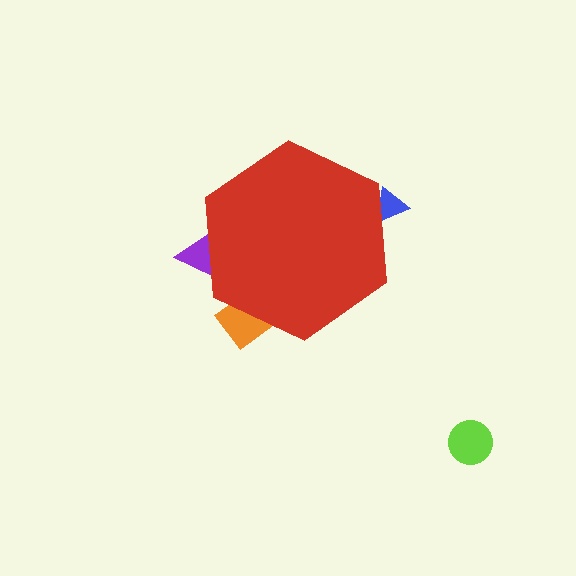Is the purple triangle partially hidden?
Yes, the purple triangle is partially hidden behind the red hexagon.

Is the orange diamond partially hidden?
Yes, the orange diamond is partially hidden behind the red hexagon.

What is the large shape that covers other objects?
A red hexagon.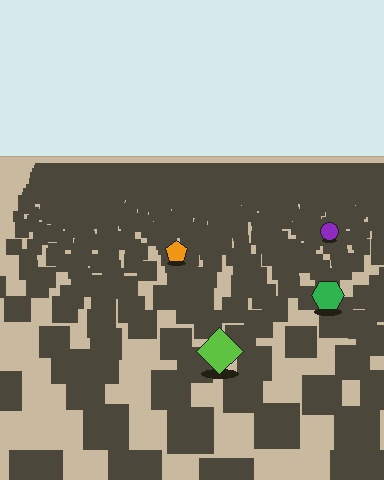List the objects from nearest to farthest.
From nearest to farthest: the lime diamond, the green hexagon, the orange pentagon, the purple circle.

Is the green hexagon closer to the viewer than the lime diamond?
No. The lime diamond is closer — you can tell from the texture gradient: the ground texture is coarser near it.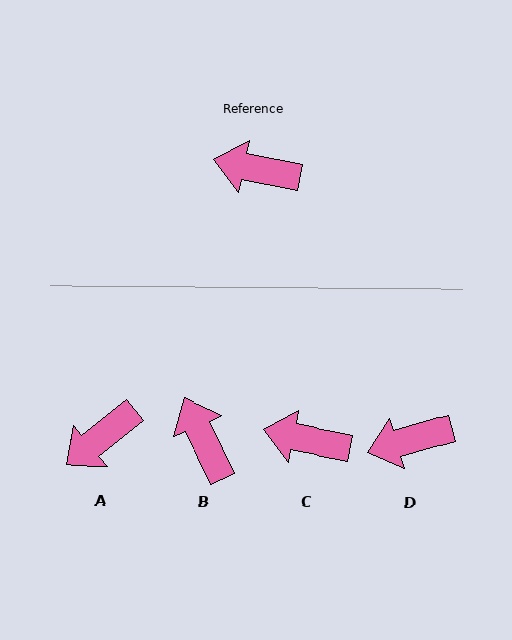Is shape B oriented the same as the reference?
No, it is off by about 54 degrees.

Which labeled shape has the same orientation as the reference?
C.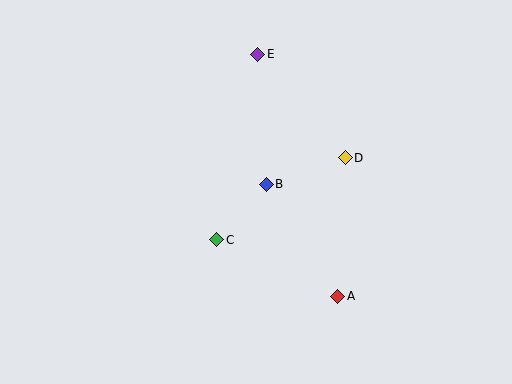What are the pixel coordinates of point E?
Point E is at (258, 54).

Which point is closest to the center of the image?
Point B at (266, 184) is closest to the center.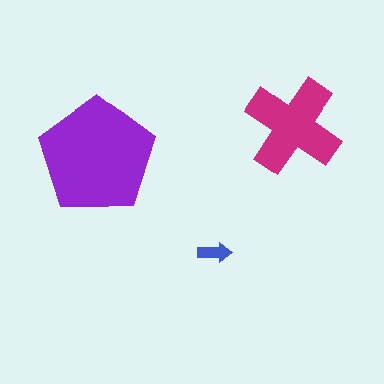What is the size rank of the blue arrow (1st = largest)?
3rd.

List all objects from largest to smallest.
The purple pentagon, the magenta cross, the blue arrow.